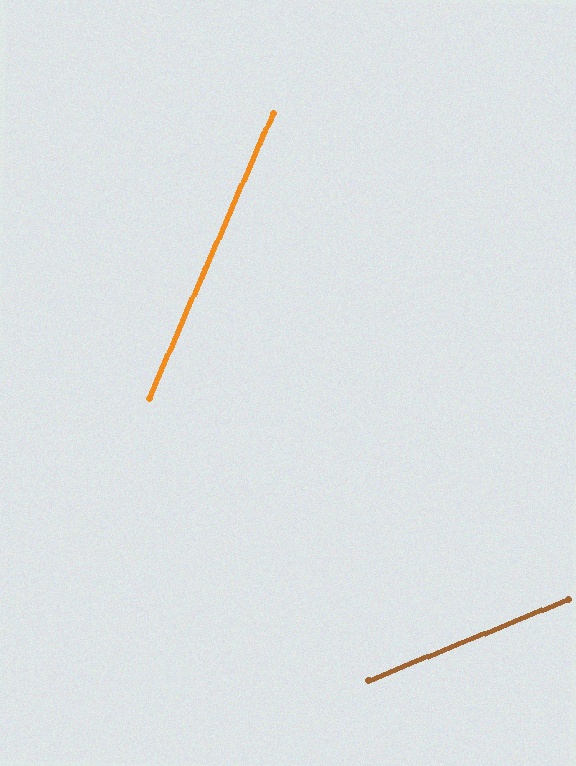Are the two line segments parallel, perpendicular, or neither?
Neither parallel nor perpendicular — they differ by about 44°.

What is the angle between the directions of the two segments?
Approximately 44 degrees.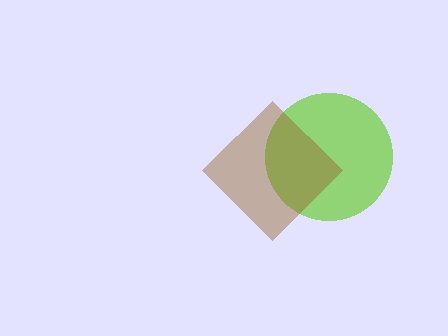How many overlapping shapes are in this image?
There are 2 overlapping shapes in the image.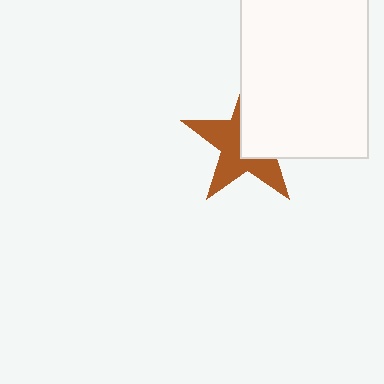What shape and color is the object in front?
The object in front is a white rectangle.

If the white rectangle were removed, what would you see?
You would see the complete brown star.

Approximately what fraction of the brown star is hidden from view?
Roughly 47% of the brown star is hidden behind the white rectangle.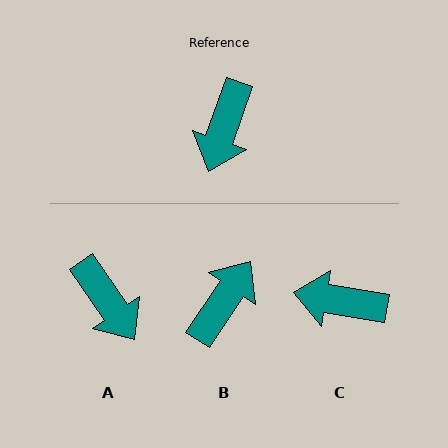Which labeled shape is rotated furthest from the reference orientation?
B, about 165 degrees away.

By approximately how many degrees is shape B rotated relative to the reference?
Approximately 165 degrees counter-clockwise.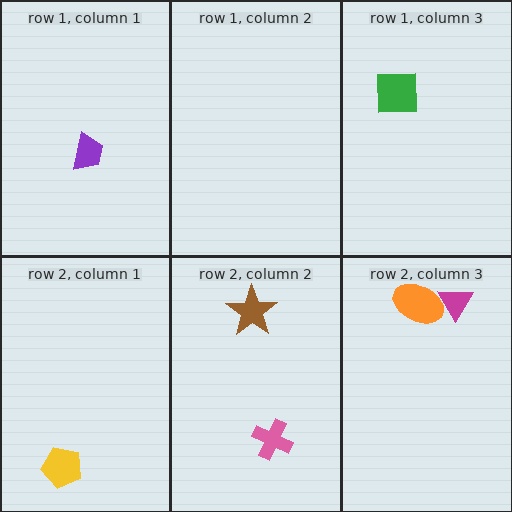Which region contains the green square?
The row 1, column 3 region.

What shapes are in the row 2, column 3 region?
The orange ellipse, the magenta triangle.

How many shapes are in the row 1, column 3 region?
1.